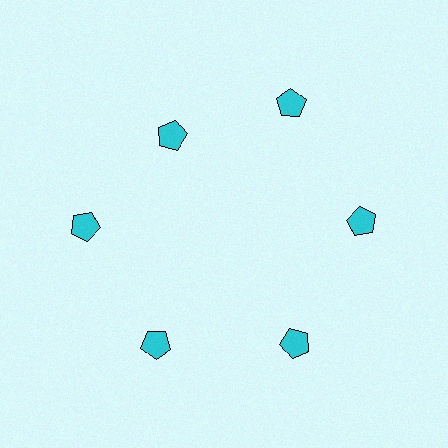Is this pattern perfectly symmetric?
No. The 6 cyan pentagons are arranged in a ring, but one element near the 11 o'clock position is pulled inward toward the center, breaking the 6-fold rotational symmetry.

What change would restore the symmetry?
The symmetry would be restored by moving it outward, back onto the ring so that all 6 pentagons sit at equal angles and equal distance from the center.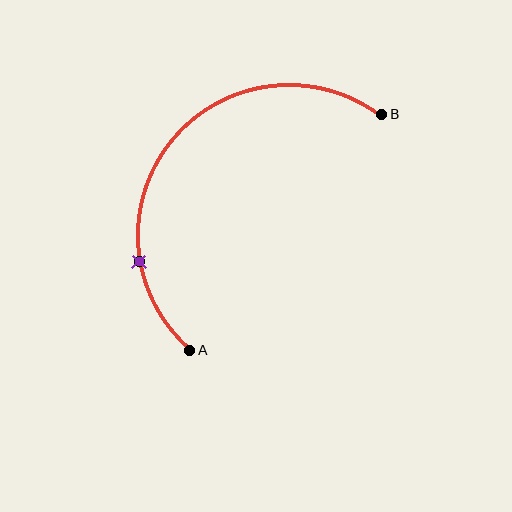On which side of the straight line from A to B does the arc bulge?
The arc bulges above and to the left of the straight line connecting A and B.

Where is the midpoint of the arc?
The arc midpoint is the point on the curve farthest from the straight line joining A and B. It sits above and to the left of that line.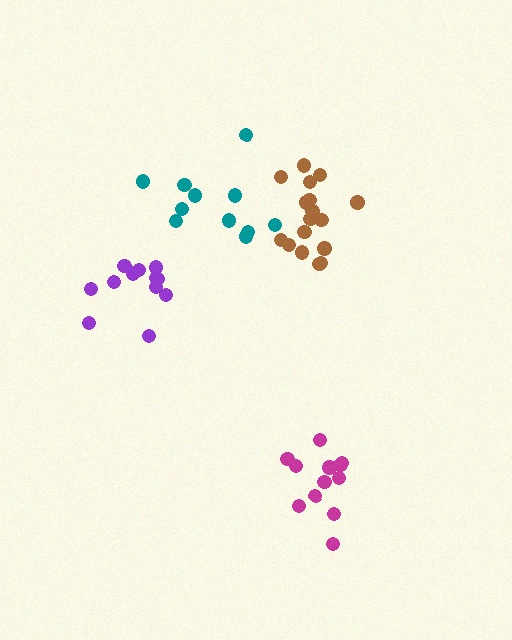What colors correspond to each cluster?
The clusters are colored: teal, magenta, brown, purple.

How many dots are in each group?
Group 1: 11 dots, Group 2: 12 dots, Group 3: 17 dots, Group 4: 12 dots (52 total).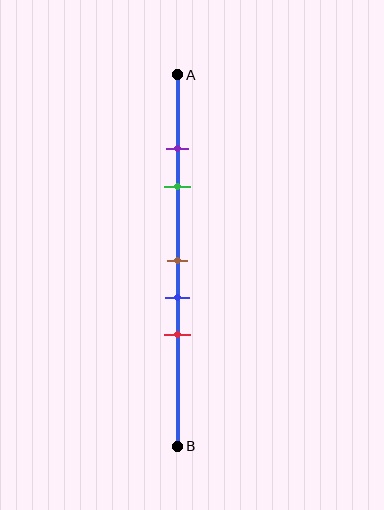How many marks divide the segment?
There are 5 marks dividing the segment.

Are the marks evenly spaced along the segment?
No, the marks are not evenly spaced.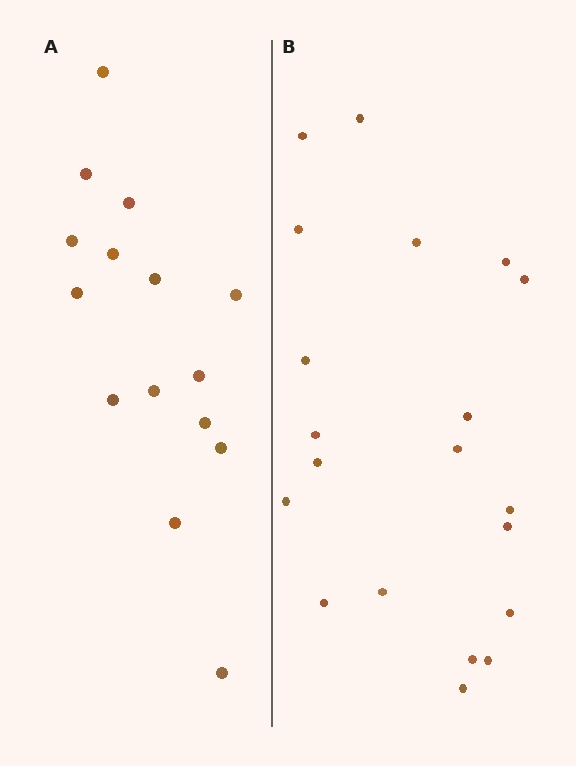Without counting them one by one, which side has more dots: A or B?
Region B (the right region) has more dots.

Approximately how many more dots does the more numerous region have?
Region B has about 5 more dots than region A.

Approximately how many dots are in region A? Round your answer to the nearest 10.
About 20 dots. (The exact count is 15, which rounds to 20.)